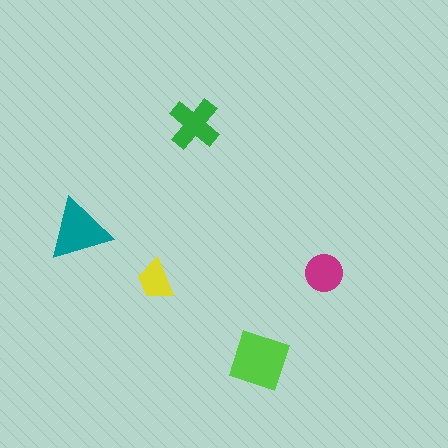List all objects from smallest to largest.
The yellow trapezoid, the magenta circle, the green cross, the teal triangle, the lime diamond.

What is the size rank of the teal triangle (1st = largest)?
2nd.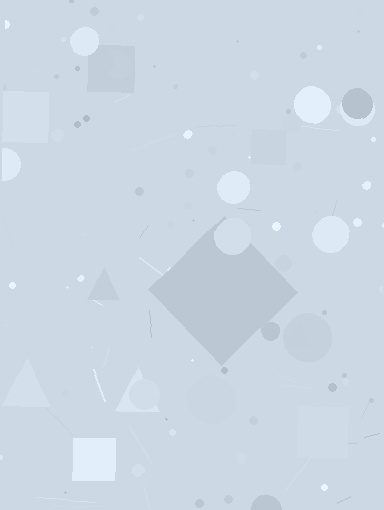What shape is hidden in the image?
A diamond is hidden in the image.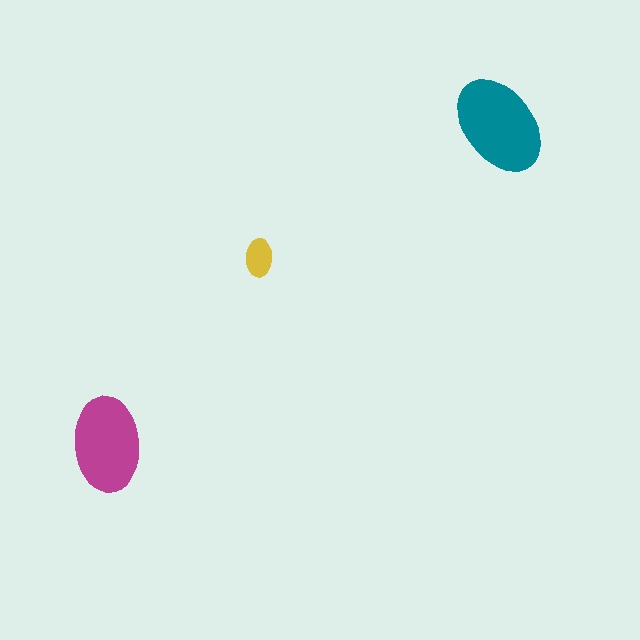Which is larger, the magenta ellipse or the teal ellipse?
The teal one.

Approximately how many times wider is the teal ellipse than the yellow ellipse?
About 2.5 times wider.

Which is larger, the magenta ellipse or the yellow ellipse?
The magenta one.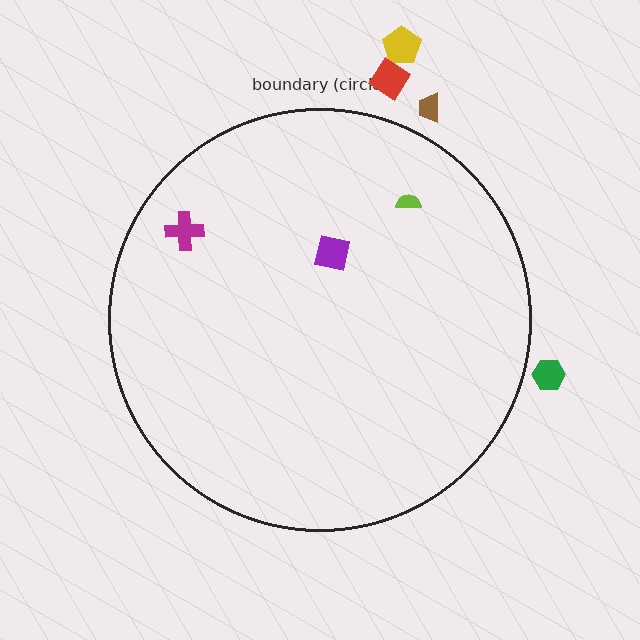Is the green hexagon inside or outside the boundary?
Outside.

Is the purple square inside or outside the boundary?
Inside.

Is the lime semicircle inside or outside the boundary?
Inside.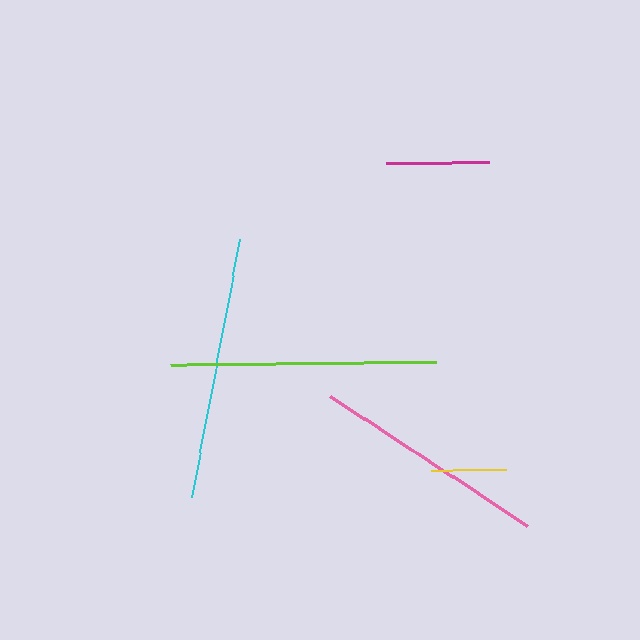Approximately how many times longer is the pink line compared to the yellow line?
The pink line is approximately 3.2 times the length of the yellow line.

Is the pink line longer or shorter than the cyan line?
The cyan line is longer than the pink line.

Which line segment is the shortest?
The yellow line is the shortest at approximately 75 pixels.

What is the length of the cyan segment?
The cyan segment is approximately 263 pixels long.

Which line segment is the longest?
The lime line is the longest at approximately 266 pixels.